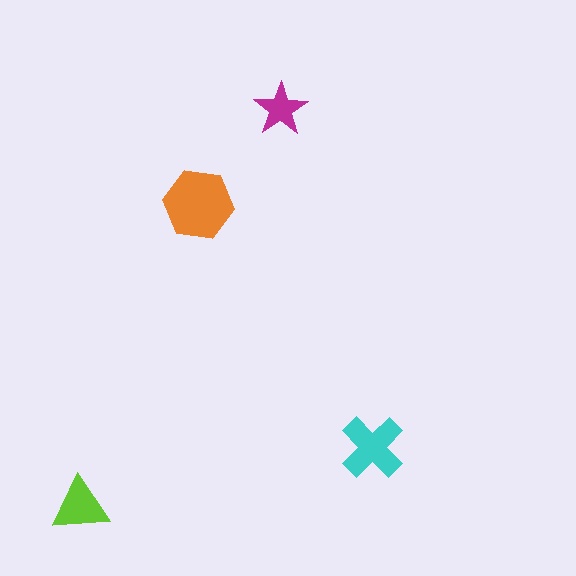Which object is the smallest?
The magenta star.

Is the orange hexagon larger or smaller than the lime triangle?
Larger.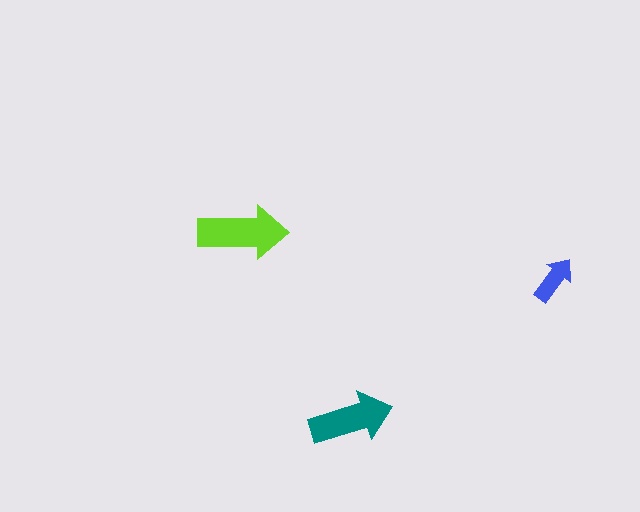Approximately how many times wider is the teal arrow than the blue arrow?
About 1.5 times wider.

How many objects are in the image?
There are 3 objects in the image.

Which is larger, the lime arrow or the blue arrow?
The lime one.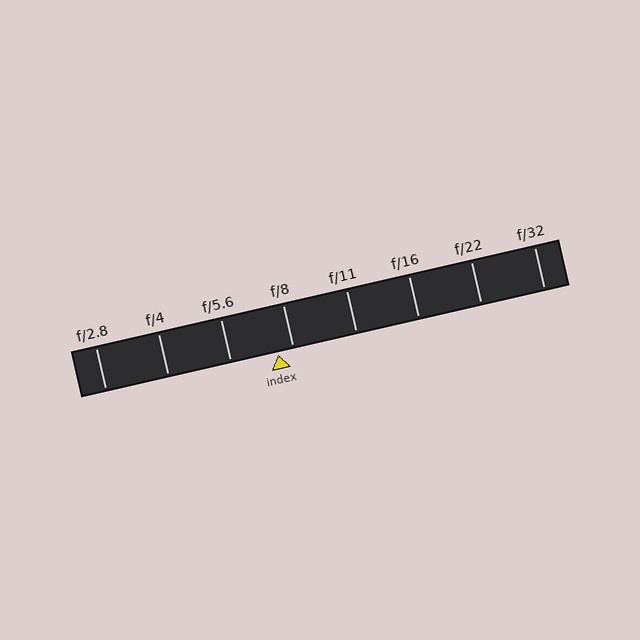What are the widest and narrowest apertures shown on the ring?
The widest aperture shown is f/2.8 and the narrowest is f/32.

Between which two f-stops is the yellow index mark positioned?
The index mark is between f/5.6 and f/8.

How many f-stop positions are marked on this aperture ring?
There are 8 f-stop positions marked.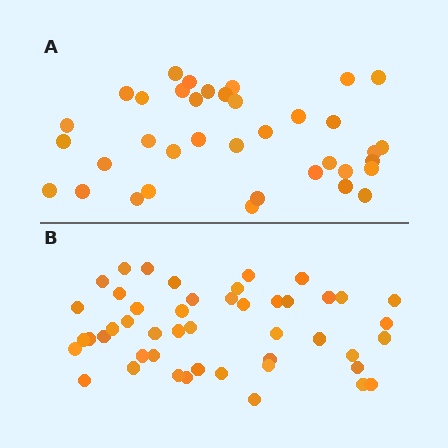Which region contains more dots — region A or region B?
Region B (the bottom region) has more dots.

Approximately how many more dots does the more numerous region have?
Region B has roughly 10 or so more dots than region A.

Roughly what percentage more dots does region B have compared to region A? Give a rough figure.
About 25% more.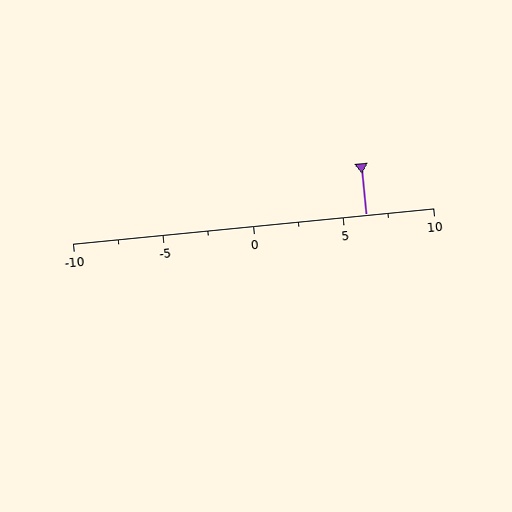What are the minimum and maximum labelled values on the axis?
The axis runs from -10 to 10.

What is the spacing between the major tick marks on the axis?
The major ticks are spaced 5 apart.